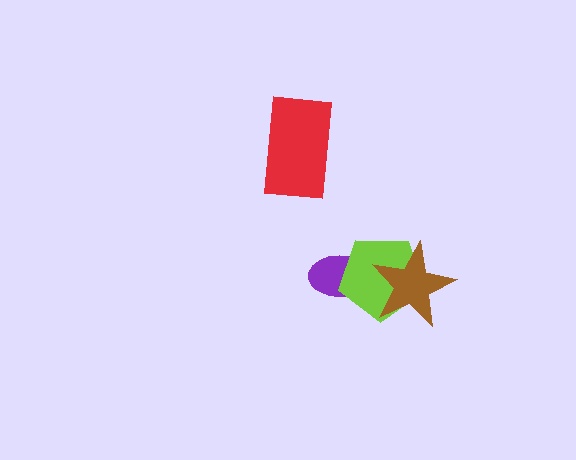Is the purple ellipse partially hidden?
Yes, it is partially covered by another shape.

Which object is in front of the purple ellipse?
The lime pentagon is in front of the purple ellipse.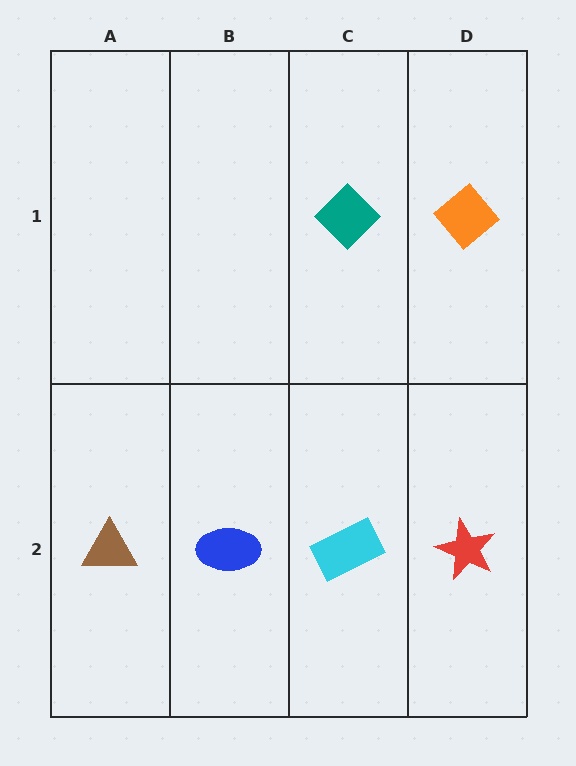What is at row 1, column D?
An orange diamond.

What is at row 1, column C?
A teal diamond.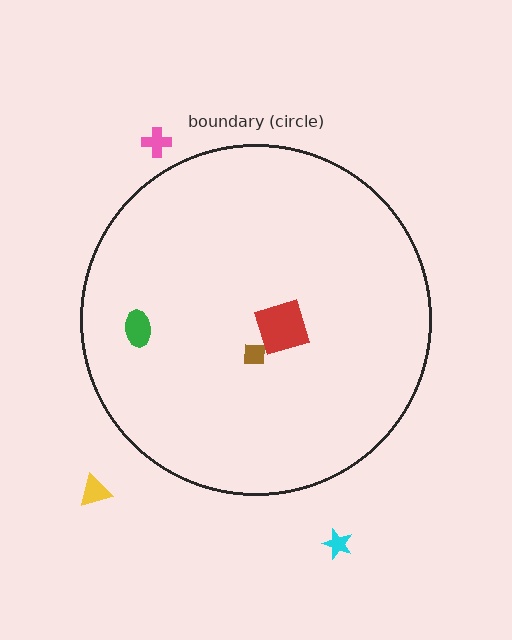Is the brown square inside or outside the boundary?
Inside.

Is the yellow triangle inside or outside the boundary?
Outside.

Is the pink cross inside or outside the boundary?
Outside.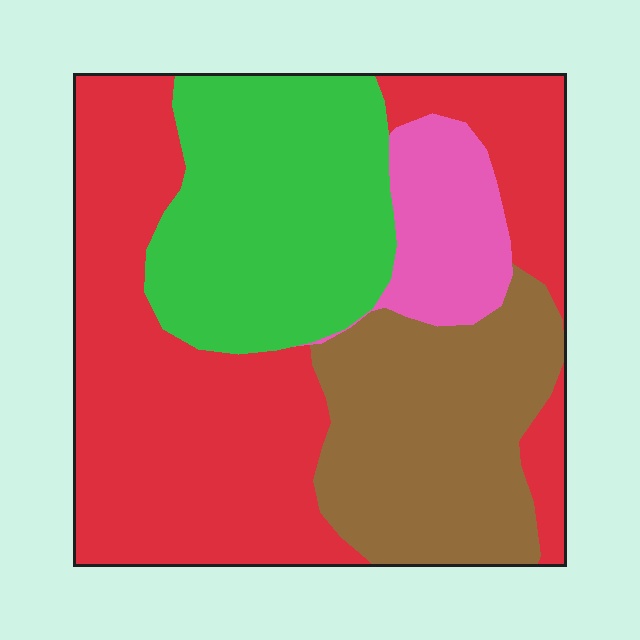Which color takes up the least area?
Pink, at roughly 10%.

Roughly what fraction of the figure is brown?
Brown takes up less than a quarter of the figure.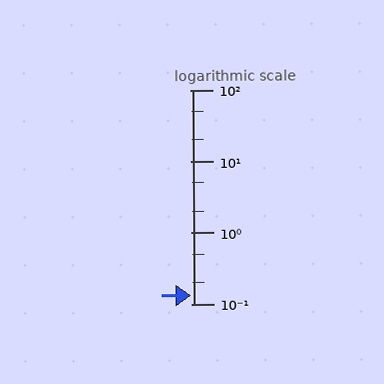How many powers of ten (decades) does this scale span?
The scale spans 3 decades, from 0.1 to 100.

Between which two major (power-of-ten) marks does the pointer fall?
The pointer is between 0.1 and 1.